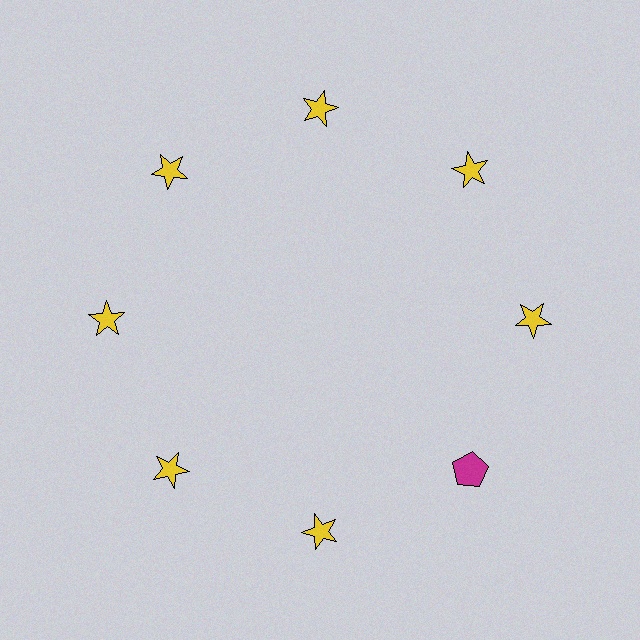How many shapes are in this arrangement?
There are 8 shapes arranged in a ring pattern.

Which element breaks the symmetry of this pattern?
The magenta pentagon at roughly the 4 o'clock position breaks the symmetry. All other shapes are yellow stars.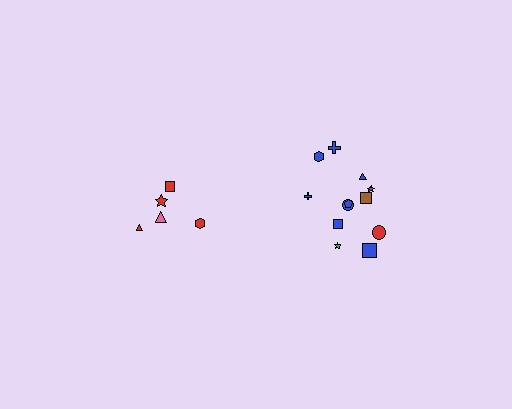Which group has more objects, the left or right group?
The right group.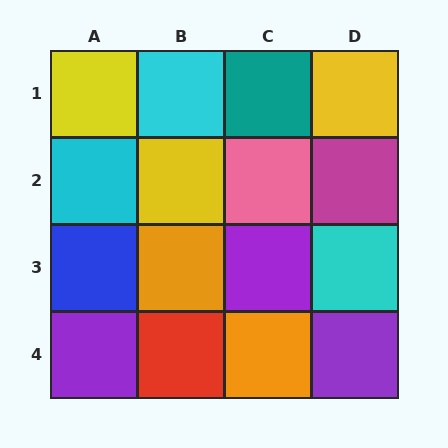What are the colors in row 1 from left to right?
Yellow, cyan, teal, yellow.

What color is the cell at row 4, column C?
Orange.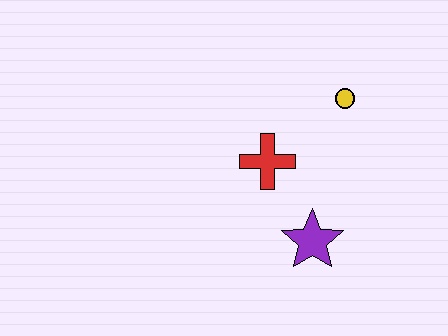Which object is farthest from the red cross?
The yellow circle is farthest from the red cross.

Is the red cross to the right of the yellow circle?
No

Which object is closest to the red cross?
The purple star is closest to the red cross.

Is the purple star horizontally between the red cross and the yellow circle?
Yes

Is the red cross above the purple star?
Yes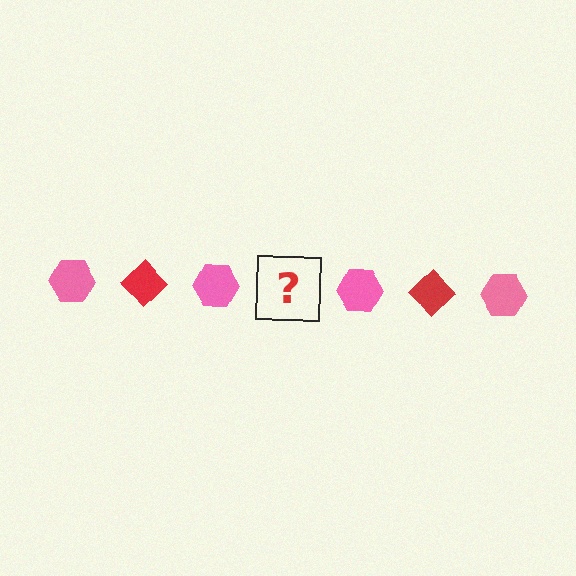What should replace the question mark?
The question mark should be replaced with a red diamond.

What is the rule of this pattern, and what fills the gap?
The rule is that the pattern alternates between pink hexagon and red diamond. The gap should be filled with a red diamond.